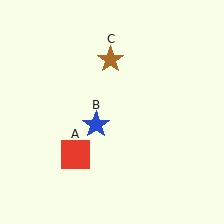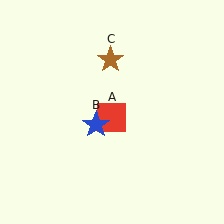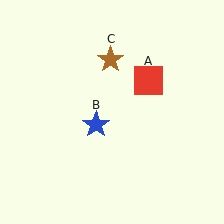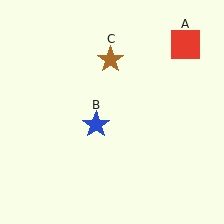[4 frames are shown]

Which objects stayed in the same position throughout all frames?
Blue star (object B) and brown star (object C) remained stationary.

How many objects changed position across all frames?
1 object changed position: red square (object A).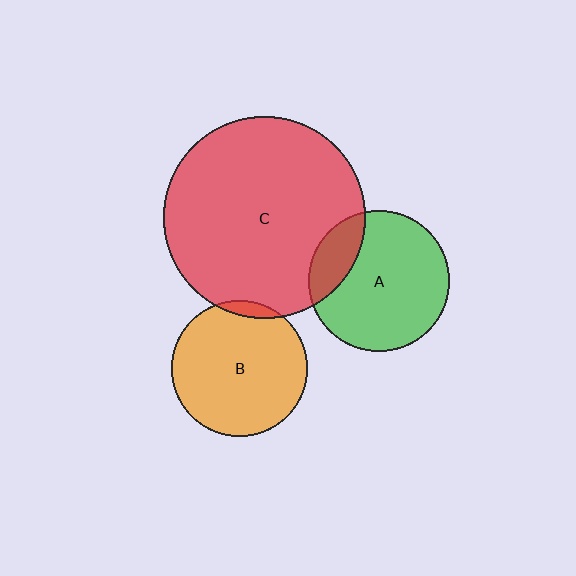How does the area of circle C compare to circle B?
Approximately 2.2 times.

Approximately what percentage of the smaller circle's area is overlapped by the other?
Approximately 5%.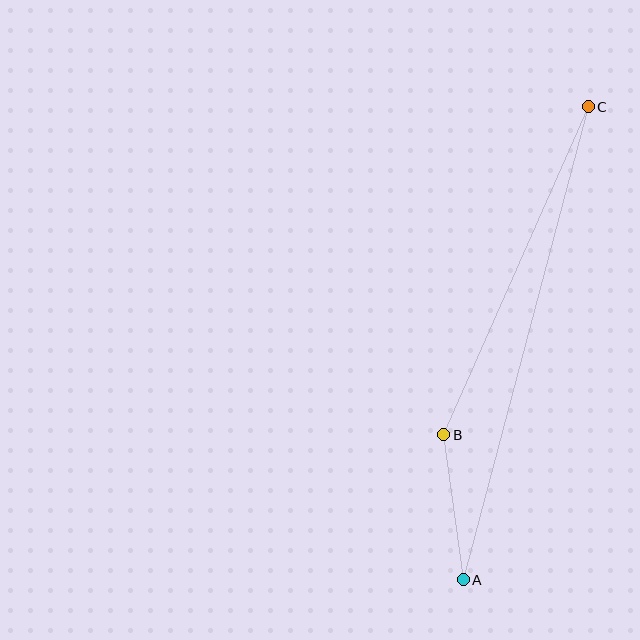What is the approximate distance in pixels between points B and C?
The distance between B and C is approximately 358 pixels.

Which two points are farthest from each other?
Points A and C are farthest from each other.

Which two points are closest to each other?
Points A and B are closest to each other.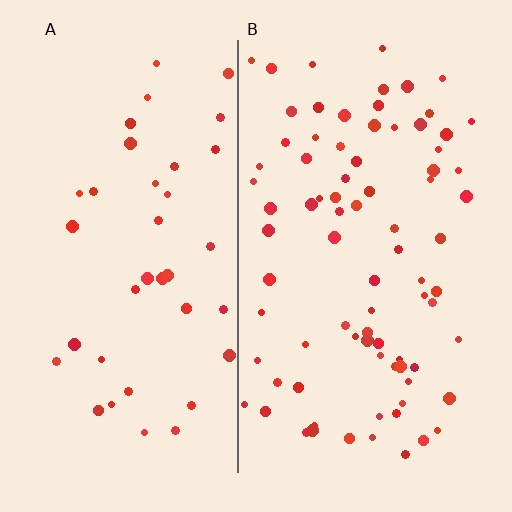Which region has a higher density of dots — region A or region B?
B (the right).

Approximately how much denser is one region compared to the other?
Approximately 2.2× — region B over region A.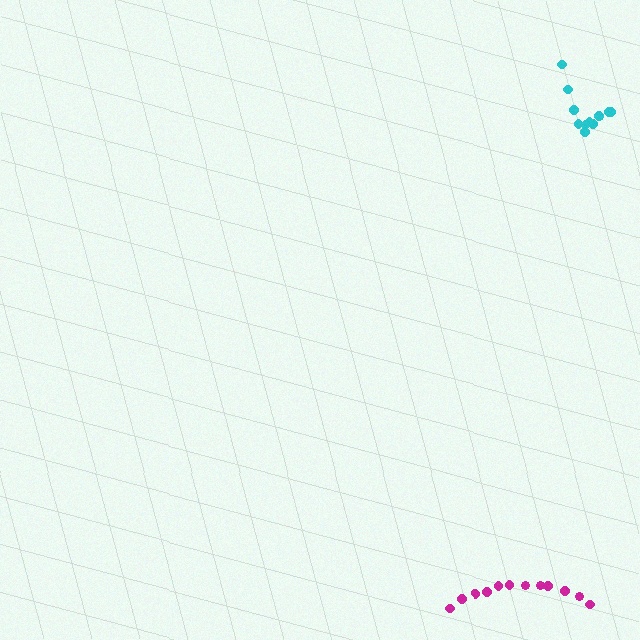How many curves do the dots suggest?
There are 2 distinct paths.